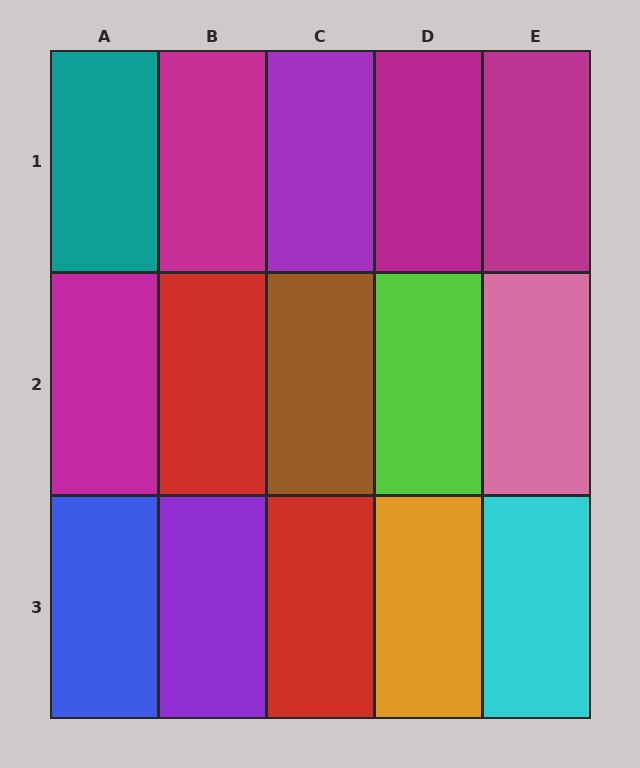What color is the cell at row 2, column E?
Pink.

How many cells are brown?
1 cell is brown.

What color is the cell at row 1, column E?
Magenta.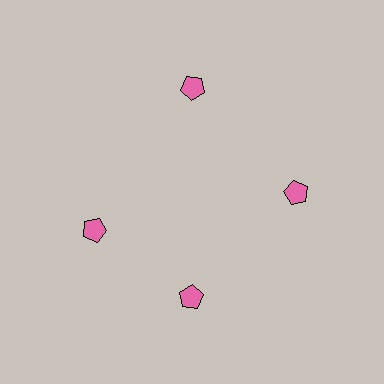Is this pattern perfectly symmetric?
No. The 4 pink pentagons are arranged in a ring, but one element near the 9 o'clock position is rotated out of alignment along the ring, breaking the 4-fold rotational symmetry.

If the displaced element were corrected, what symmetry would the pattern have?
It would have 4-fold rotational symmetry — the pattern would map onto itself every 90 degrees.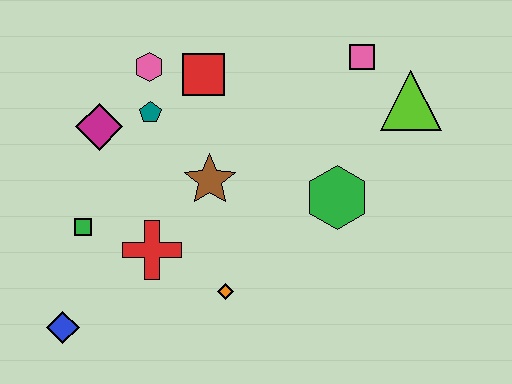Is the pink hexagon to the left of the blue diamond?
No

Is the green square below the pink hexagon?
Yes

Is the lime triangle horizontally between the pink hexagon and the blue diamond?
No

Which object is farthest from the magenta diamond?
The lime triangle is farthest from the magenta diamond.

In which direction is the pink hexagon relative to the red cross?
The pink hexagon is above the red cross.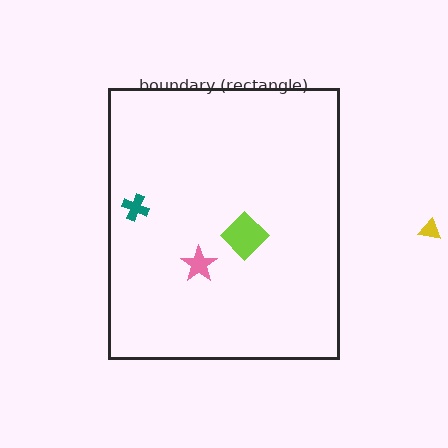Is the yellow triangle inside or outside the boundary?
Outside.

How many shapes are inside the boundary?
3 inside, 1 outside.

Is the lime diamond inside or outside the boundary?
Inside.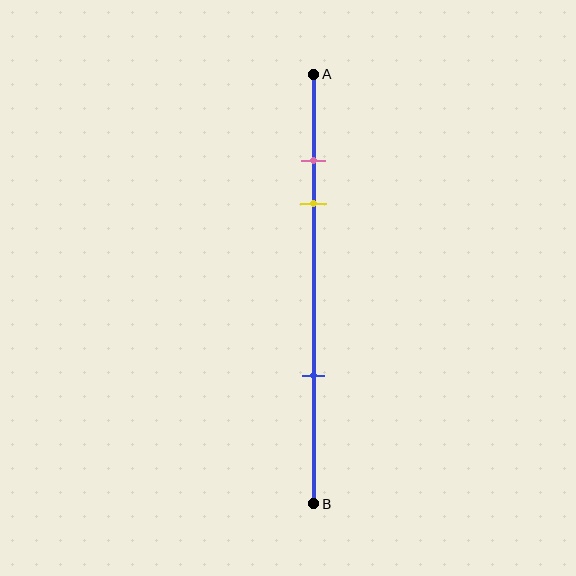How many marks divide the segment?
There are 3 marks dividing the segment.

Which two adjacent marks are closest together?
The pink and yellow marks are the closest adjacent pair.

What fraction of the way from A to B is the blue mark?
The blue mark is approximately 70% (0.7) of the way from A to B.